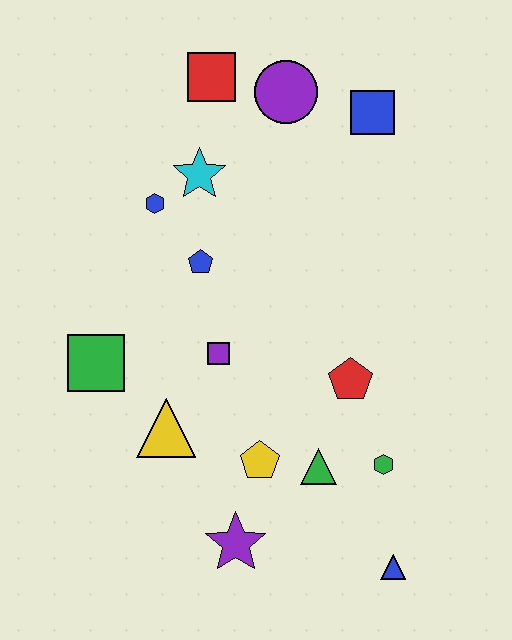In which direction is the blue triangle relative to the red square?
The blue triangle is below the red square.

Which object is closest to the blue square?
The purple circle is closest to the blue square.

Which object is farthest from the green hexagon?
The red square is farthest from the green hexagon.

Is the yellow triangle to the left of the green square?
No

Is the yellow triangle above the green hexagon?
Yes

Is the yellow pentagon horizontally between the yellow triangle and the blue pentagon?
No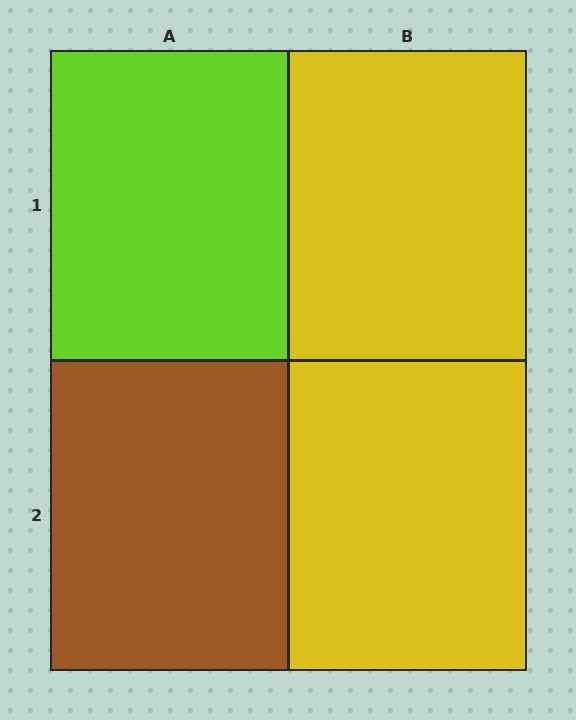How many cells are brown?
1 cell is brown.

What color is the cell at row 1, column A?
Lime.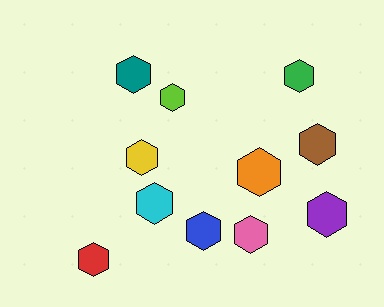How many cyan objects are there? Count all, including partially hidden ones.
There is 1 cyan object.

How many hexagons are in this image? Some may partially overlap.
There are 11 hexagons.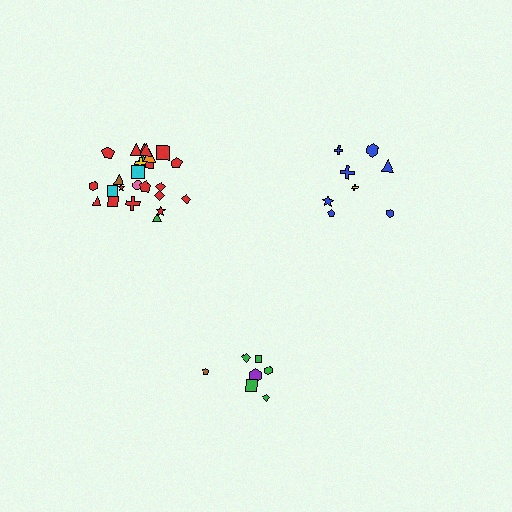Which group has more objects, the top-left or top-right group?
The top-left group.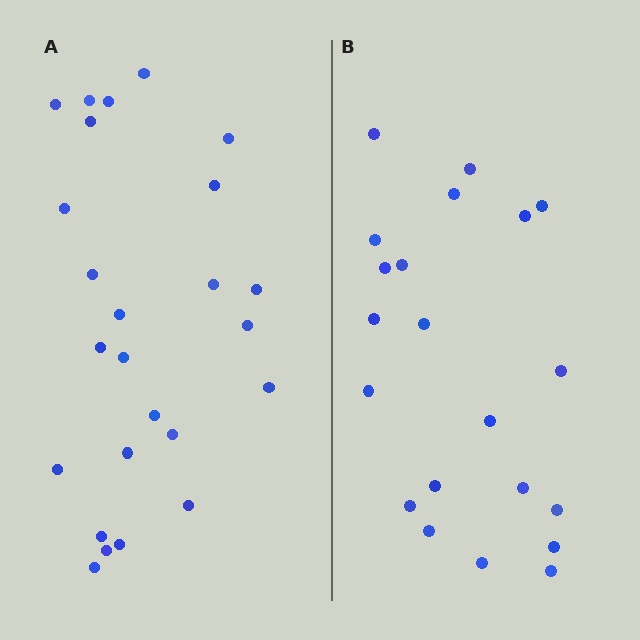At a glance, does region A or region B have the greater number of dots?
Region A (the left region) has more dots.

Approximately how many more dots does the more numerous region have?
Region A has about 4 more dots than region B.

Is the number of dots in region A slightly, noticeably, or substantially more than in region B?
Region A has only slightly more — the two regions are fairly close. The ratio is roughly 1.2 to 1.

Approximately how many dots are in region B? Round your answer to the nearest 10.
About 20 dots. (The exact count is 21, which rounds to 20.)